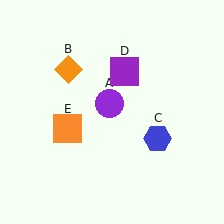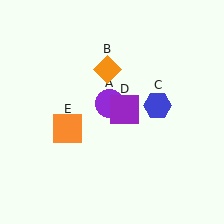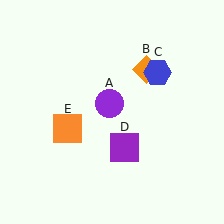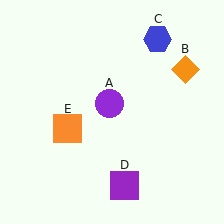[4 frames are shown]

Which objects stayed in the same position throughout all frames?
Purple circle (object A) and orange square (object E) remained stationary.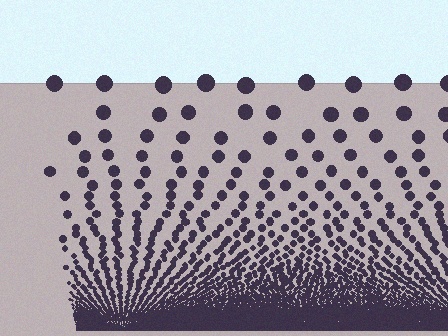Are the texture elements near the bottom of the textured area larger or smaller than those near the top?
Smaller. The gradient is inverted — elements near the bottom are smaller and denser.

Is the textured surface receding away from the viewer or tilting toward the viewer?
The surface appears to tilt toward the viewer. Texture elements get larger and sparser toward the top.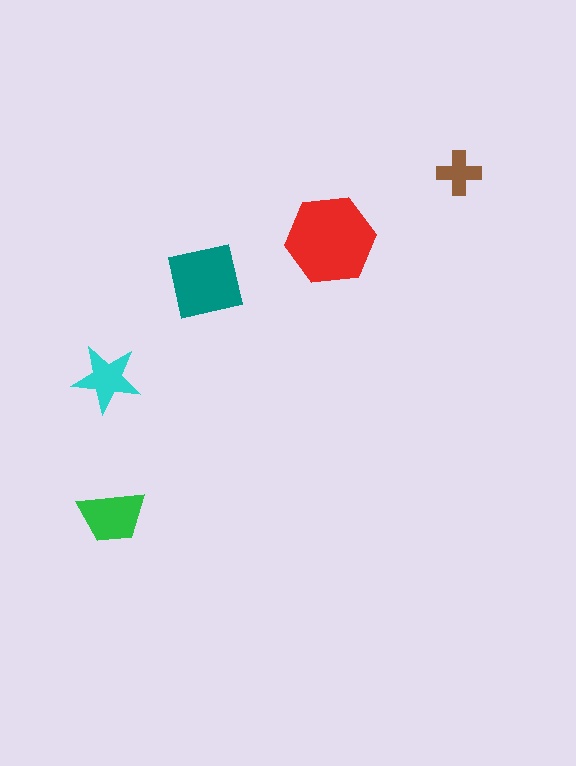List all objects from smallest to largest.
The brown cross, the cyan star, the green trapezoid, the teal square, the red hexagon.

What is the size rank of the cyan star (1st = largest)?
4th.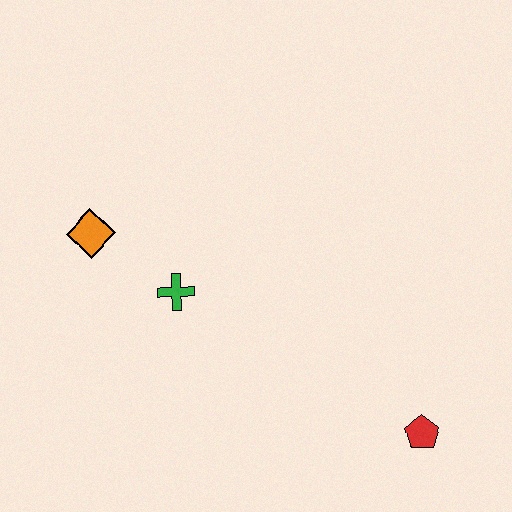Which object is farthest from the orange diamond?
The red pentagon is farthest from the orange diamond.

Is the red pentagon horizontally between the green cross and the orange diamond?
No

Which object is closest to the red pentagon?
The green cross is closest to the red pentagon.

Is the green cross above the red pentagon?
Yes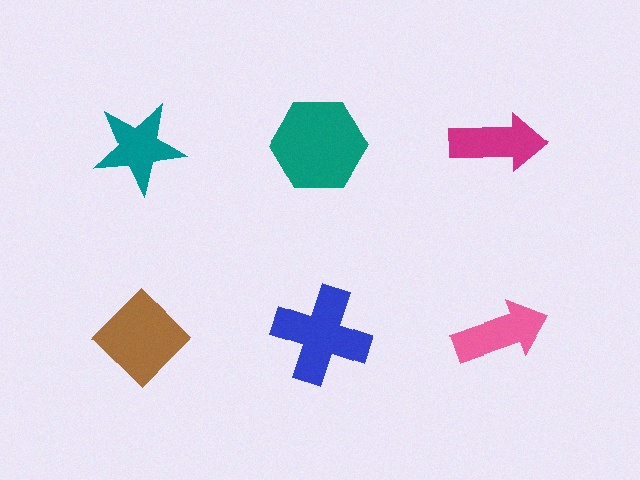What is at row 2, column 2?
A blue cross.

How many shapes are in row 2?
3 shapes.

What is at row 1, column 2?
A teal hexagon.